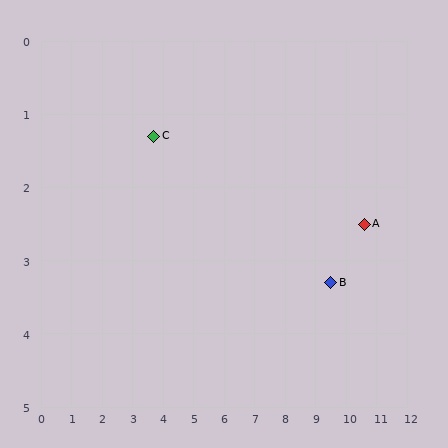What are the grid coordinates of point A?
Point A is at approximately (10.6, 2.5).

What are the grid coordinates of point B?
Point B is at approximately (9.5, 3.3).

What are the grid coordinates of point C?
Point C is at approximately (3.7, 1.3).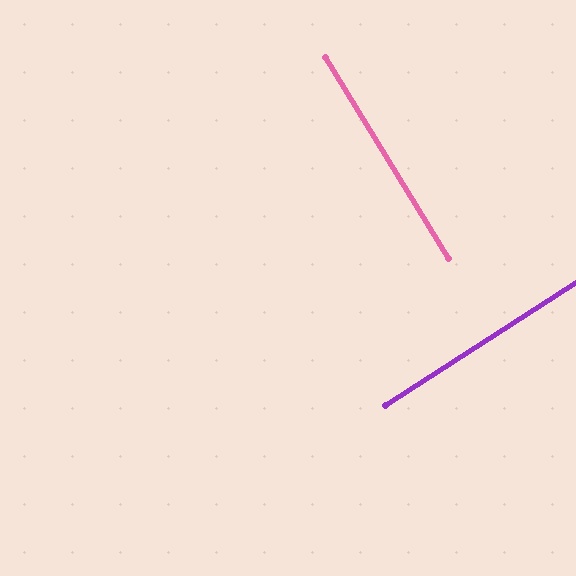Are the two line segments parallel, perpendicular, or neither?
Perpendicular — they meet at approximately 88°.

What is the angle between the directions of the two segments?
Approximately 88 degrees.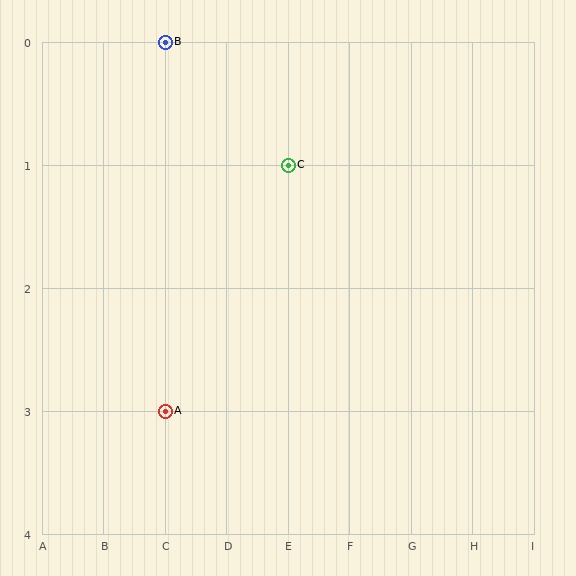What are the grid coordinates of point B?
Point B is at grid coordinates (C, 0).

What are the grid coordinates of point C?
Point C is at grid coordinates (E, 1).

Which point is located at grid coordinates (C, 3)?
Point A is at (C, 3).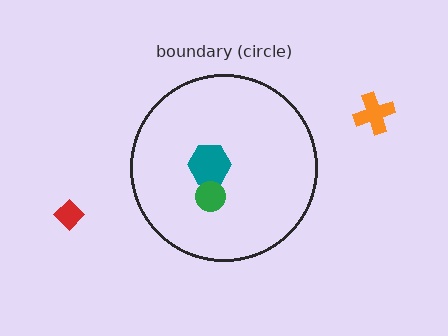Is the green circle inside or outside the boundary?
Inside.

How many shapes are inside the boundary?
2 inside, 2 outside.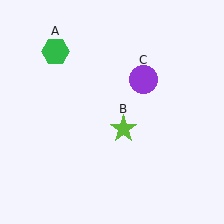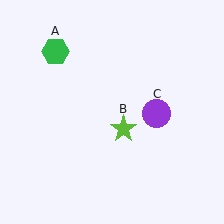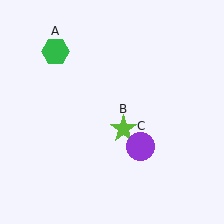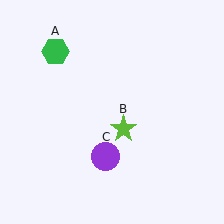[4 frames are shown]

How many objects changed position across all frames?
1 object changed position: purple circle (object C).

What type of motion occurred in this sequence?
The purple circle (object C) rotated clockwise around the center of the scene.